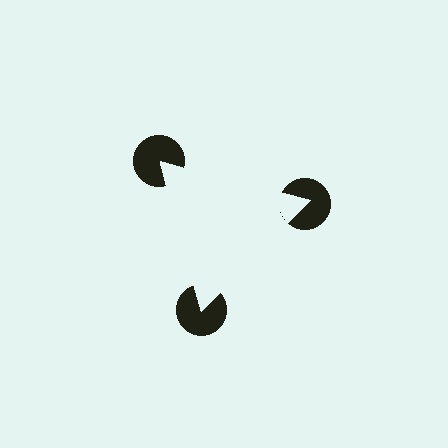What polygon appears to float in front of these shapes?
An illusory triangle — its edges are inferred from the aligned wedge cuts in the pac-man discs, not physically drawn.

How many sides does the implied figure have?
3 sides.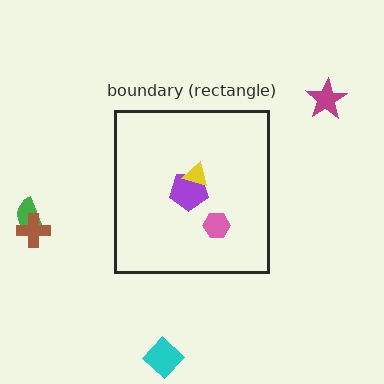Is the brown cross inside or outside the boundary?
Outside.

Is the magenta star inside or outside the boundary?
Outside.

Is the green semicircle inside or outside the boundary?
Outside.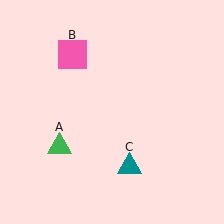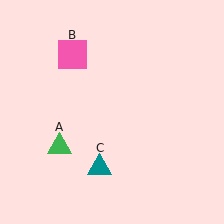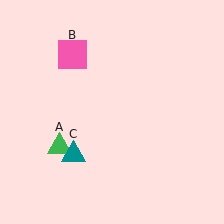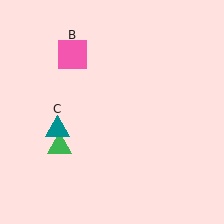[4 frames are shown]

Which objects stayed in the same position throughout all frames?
Green triangle (object A) and pink square (object B) remained stationary.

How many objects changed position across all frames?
1 object changed position: teal triangle (object C).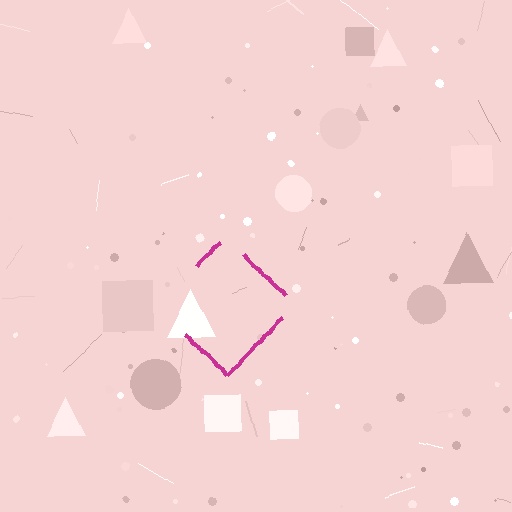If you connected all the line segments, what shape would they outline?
They would outline a diamond.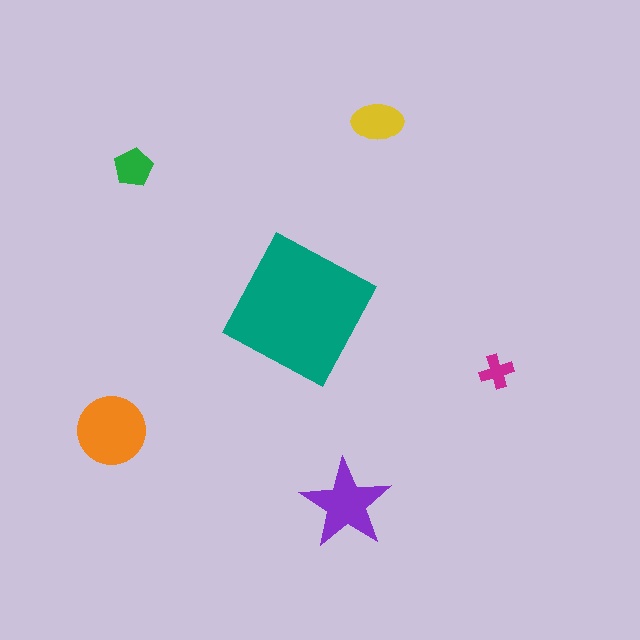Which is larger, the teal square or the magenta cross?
The teal square.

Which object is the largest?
The teal square.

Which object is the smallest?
The magenta cross.